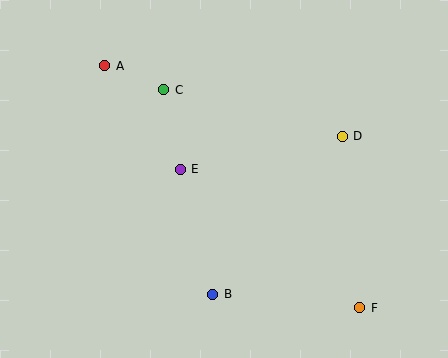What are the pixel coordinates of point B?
Point B is at (213, 294).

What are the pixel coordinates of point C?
Point C is at (164, 90).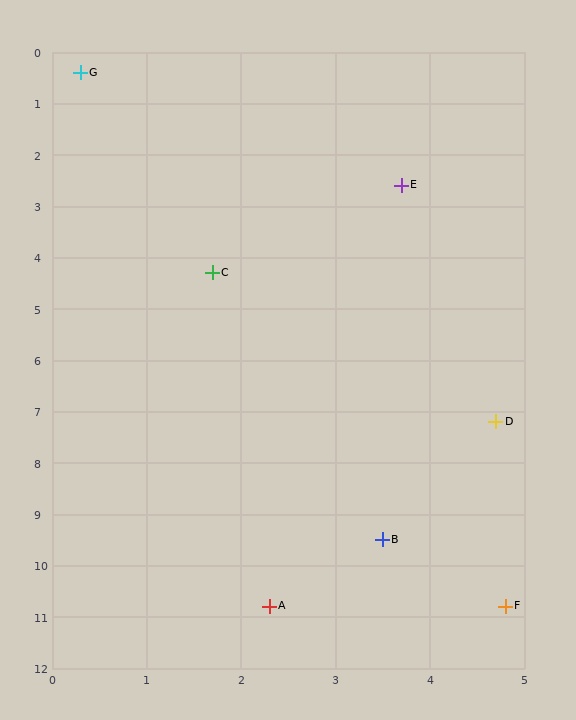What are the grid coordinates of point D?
Point D is at approximately (4.7, 7.2).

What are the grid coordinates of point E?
Point E is at approximately (3.7, 2.6).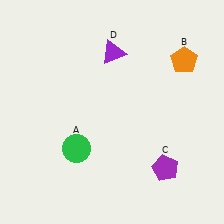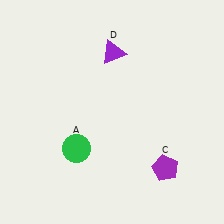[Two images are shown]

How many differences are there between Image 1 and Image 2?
There is 1 difference between the two images.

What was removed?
The orange pentagon (B) was removed in Image 2.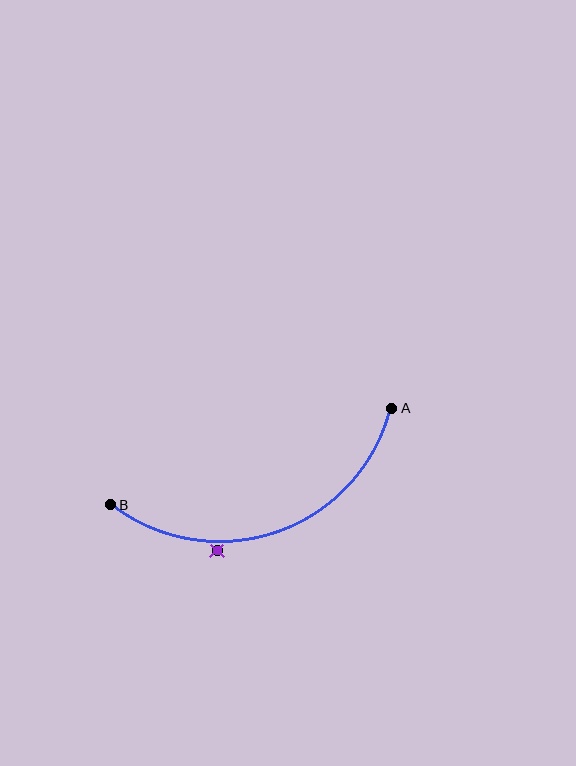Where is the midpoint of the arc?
The arc midpoint is the point on the curve farthest from the straight line joining A and B. It sits below that line.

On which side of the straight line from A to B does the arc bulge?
The arc bulges below the straight line connecting A and B.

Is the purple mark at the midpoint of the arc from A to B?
No — the purple mark does not lie on the arc at all. It sits slightly outside the curve.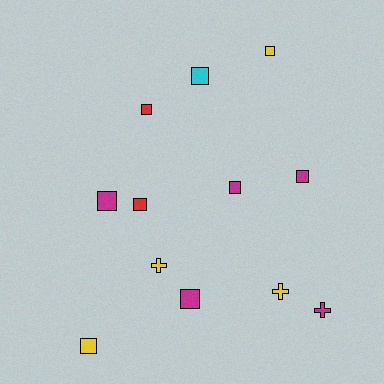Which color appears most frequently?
Magenta, with 5 objects.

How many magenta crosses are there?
There is 1 magenta cross.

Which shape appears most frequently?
Square, with 9 objects.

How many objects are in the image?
There are 12 objects.